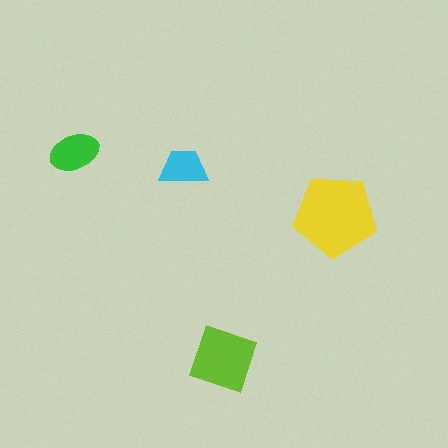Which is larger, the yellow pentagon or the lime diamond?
The yellow pentagon.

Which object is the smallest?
The cyan trapezoid.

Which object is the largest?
The yellow pentagon.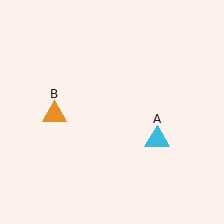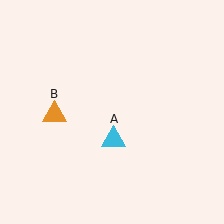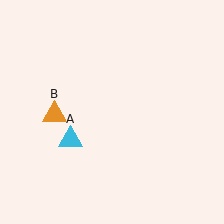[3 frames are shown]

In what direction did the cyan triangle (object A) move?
The cyan triangle (object A) moved left.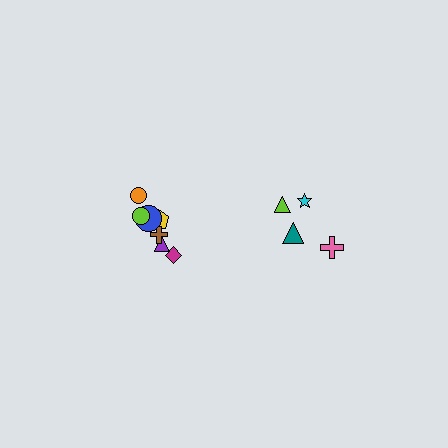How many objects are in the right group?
There are 4 objects.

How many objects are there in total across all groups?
There are 11 objects.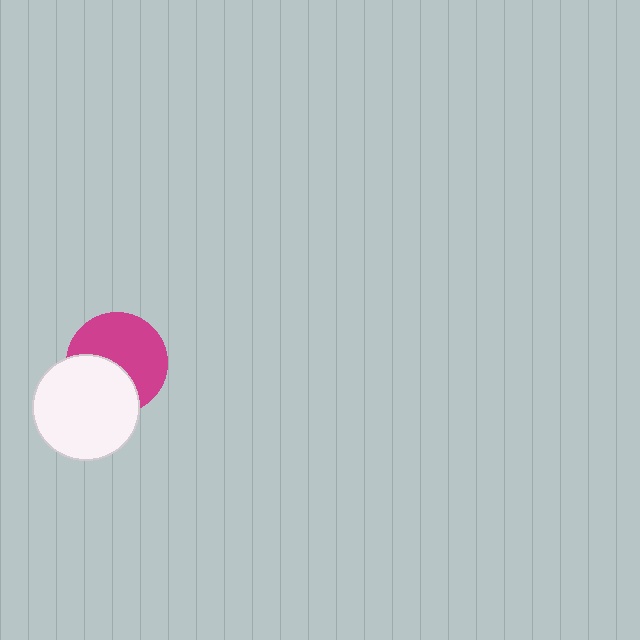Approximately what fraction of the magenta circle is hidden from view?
Roughly 39% of the magenta circle is hidden behind the white circle.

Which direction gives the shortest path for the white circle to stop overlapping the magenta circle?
Moving toward the lower-left gives the shortest separation.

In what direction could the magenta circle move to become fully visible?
The magenta circle could move toward the upper-right. That would shift it out from behind the white circle entirely.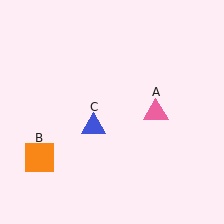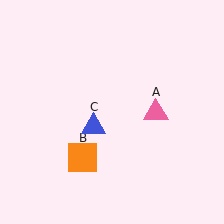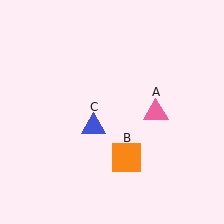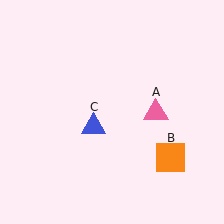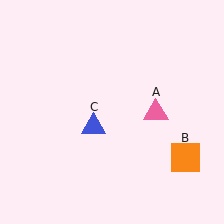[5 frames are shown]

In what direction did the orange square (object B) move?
The orange square (object B) moved right.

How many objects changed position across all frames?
1 object changed position: orange square (object B).